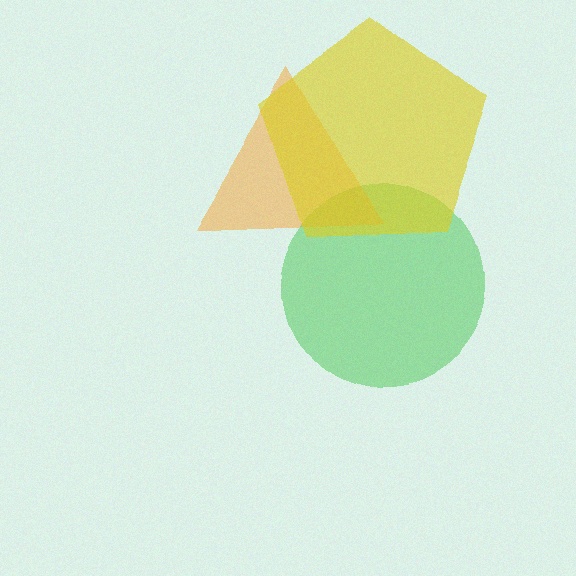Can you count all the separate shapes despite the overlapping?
Yes, there are 3 separate shapes.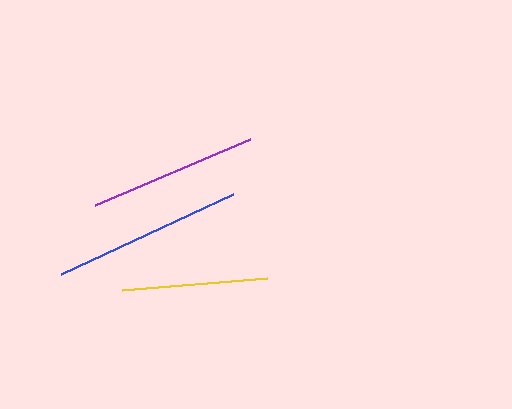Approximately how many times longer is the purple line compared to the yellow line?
The purple line is approximately 1.2 times the length of the yellow line.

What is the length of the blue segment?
The blue segment is approximately 190 pixels long.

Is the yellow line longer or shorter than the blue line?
The blue line is longer than the yellow line.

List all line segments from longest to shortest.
From longest to shortest: blue, purple, yellow.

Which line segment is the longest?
The blue line is the longest at approximately 190 pixels.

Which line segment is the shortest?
The yellow line is the shortest at approximately 145 pixels.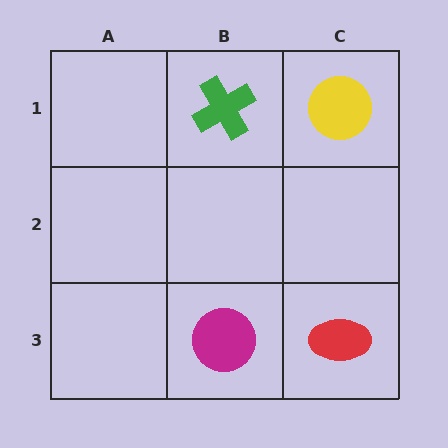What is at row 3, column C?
A red ellipse.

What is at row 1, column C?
A yellow circle.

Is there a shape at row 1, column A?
No, that cell is empty.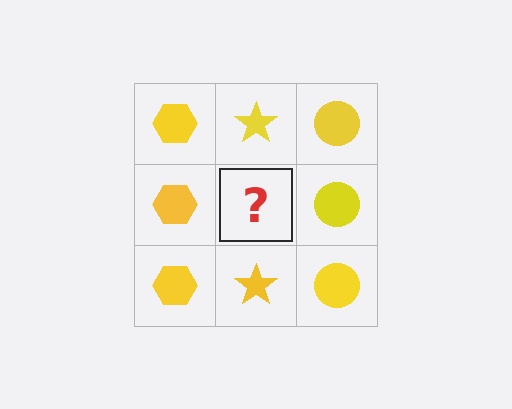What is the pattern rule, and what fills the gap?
The rule is that each column has a consistent shape. The gap should be filled with a yellow star.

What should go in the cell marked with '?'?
The missing cell should contain a yellow star.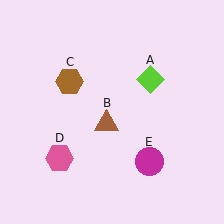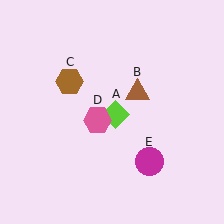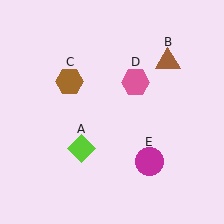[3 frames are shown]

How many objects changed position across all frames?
3 objects changed position: lime diamond (object A), brown triangle (object B), pink hexagon (object D).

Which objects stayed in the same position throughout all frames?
Brown hexagon (object C) and magenta circle (object E) remained stationary.